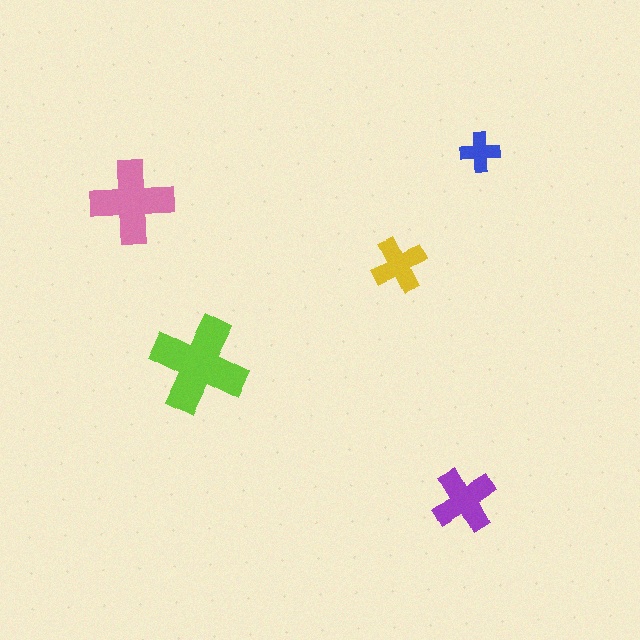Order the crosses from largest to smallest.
the lime one, the pink one, the purple one, the yellow one, the blue one.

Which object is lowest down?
The purple cross is bottommost.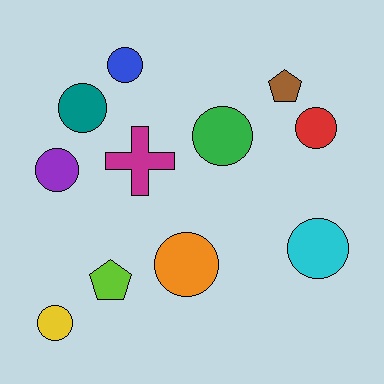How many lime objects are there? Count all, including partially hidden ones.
There is 1 lime object.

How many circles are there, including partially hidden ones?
There are 8 circles.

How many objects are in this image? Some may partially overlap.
There are 11 objects.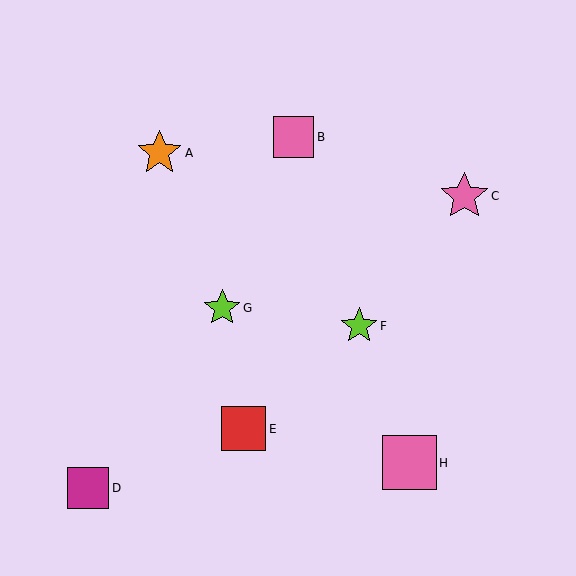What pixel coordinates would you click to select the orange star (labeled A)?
Click at (159, 153) to select the orange star A.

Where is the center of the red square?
The center of the red square is at (244, 429).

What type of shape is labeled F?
Shape F is a lime star.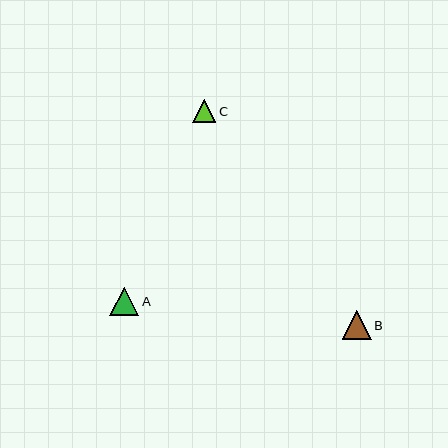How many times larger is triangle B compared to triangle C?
Triangle B is approximately 1.3 times the size of triangle C.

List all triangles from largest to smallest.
From largest to smallest: B, A, C.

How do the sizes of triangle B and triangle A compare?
Triangle B and triangle A are approximately the same size.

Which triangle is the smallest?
Triangle C is the smallest with a size of approximately 23 pixels.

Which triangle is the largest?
Triangle B is the largest with a size of approximately 29 pixels.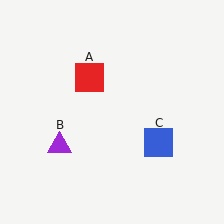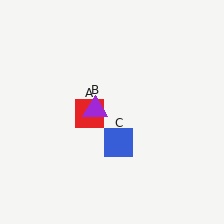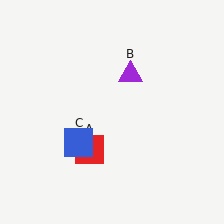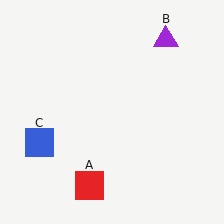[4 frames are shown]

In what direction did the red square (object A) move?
The red square (object A) moved down.